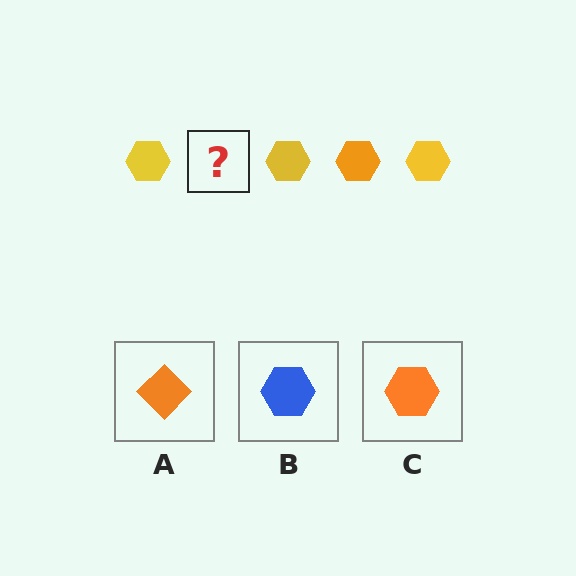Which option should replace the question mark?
Option C.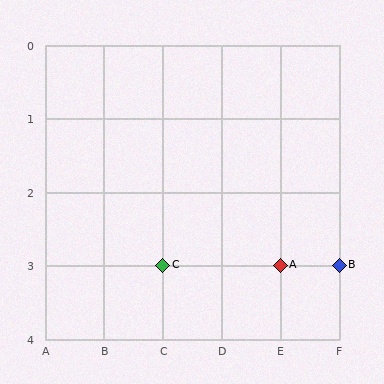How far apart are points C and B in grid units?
Points C and B are 3 columns apart.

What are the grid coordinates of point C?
Point C is at grid coordinates (C, 3).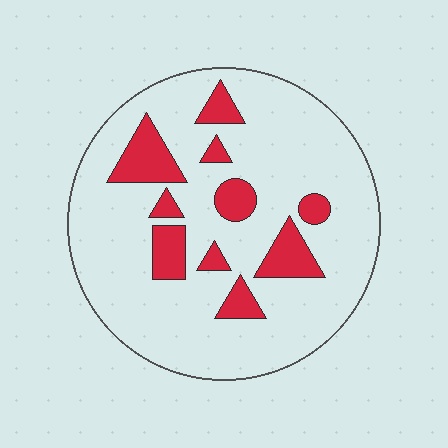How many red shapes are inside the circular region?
10.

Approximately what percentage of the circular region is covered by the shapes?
Approximately 15%.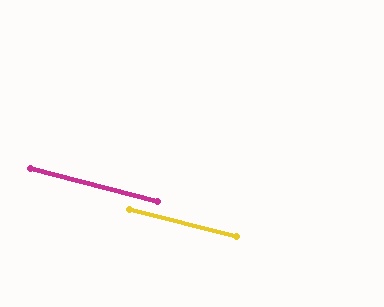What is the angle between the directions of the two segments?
Approximately 0 degrees.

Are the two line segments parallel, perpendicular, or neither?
Parallel — their directions differ by only 0.4°.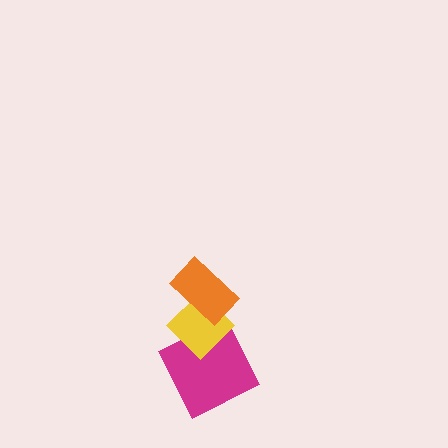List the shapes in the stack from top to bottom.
From top to bottom: the orange rectangle, the yellow diamond, the magenta square.